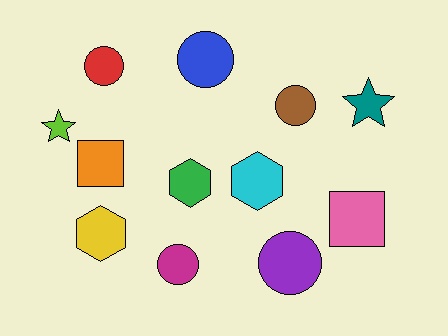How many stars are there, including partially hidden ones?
There are 2 stars.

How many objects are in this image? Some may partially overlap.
There are 12 objects.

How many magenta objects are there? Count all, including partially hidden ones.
There is 1 magenta object.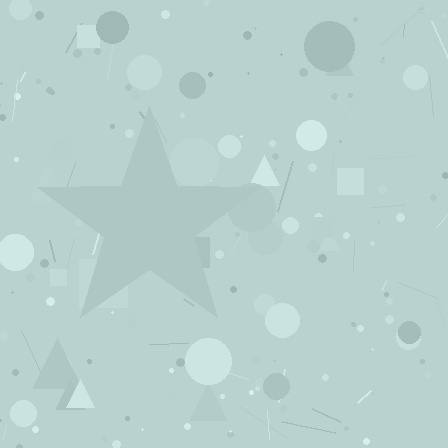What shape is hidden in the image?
A star is hidden in the image.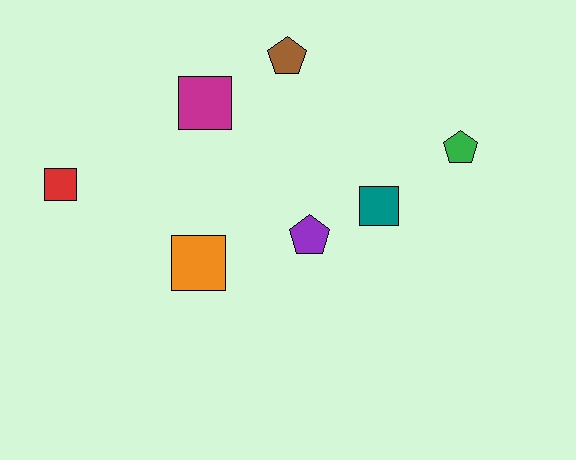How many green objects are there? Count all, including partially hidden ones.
There is 1 green object.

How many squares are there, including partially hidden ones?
There are 4 squares.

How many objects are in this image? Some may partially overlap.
There are 7 objects.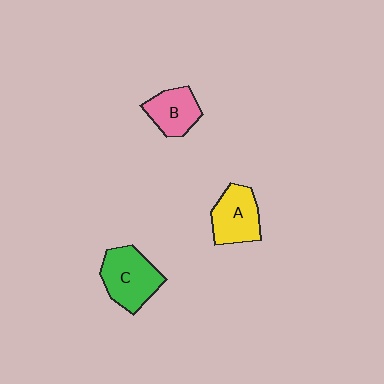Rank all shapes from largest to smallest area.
From largest to smallest: C (green), A (yellow), B (pink).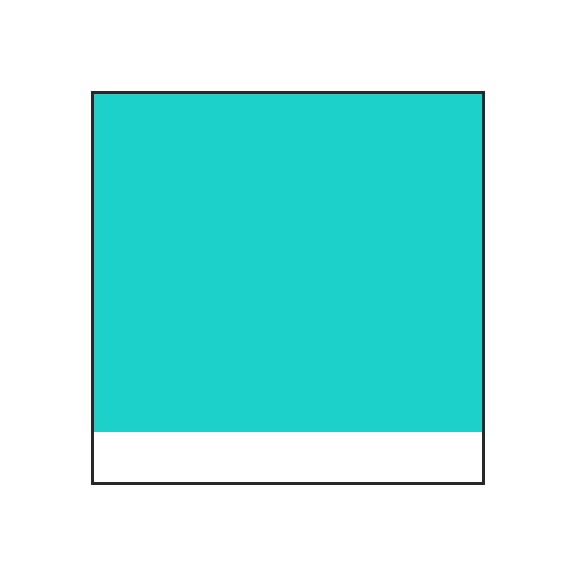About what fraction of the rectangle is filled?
About seven eighths (7/8).